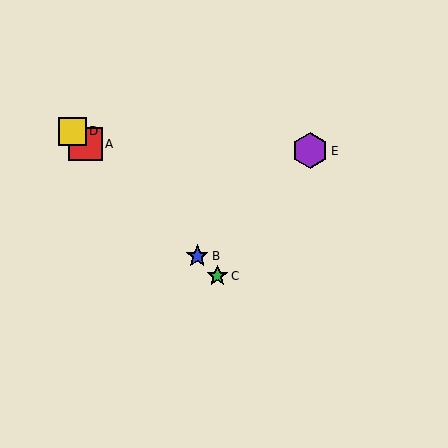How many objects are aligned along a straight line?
4 objects (A, B, C, D) are aligned along a straight line.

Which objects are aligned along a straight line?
Objects A, B, C, D are aligned along a straight line.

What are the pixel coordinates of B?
Object B is at (197, 256).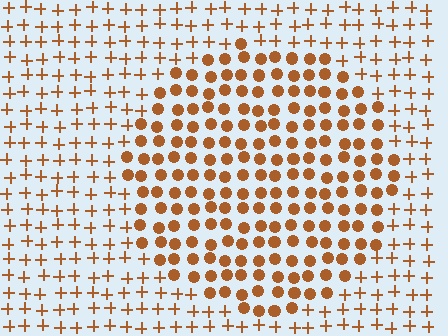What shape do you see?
I see a circle.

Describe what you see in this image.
The image is filled with small brown elements arranged in a uniform grid. A circle-shaped region contains circles, while the surrounding area contains plus signs. The boundary is defined purely by the change in element shape.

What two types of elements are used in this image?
The image uses circles inside the circle region and plus signs outside it.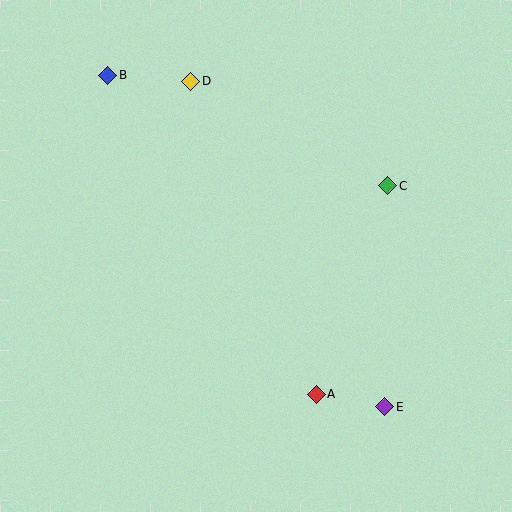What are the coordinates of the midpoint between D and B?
The midpoint between D and B is at (149, 78).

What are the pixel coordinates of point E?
Point E is at (385, 407).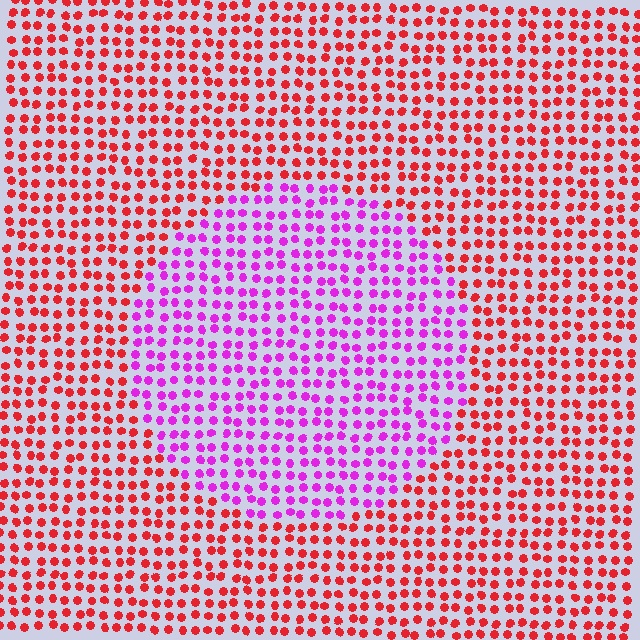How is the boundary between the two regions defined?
The boundary is defined purely by a slight shift in hue (about 57 degrees). Spacing, size, and orientation are identical on both sides.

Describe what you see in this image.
The image is filled with small red elements in a uniform arrangement. A circle-shaped region is visible where the elements are tinted to a slightly different hue, forming a subtle color boundary.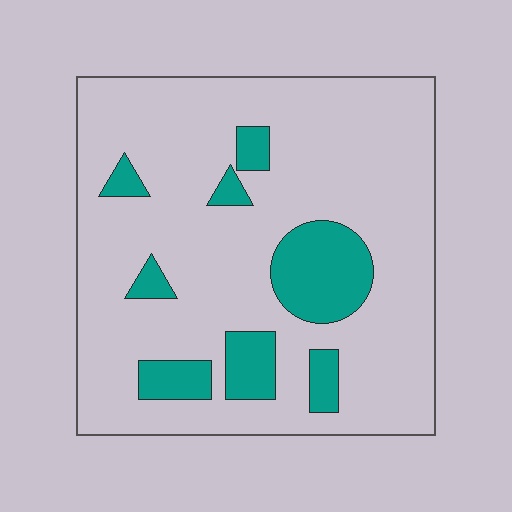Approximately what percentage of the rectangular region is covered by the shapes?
Approximately 15%.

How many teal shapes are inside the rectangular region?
8.